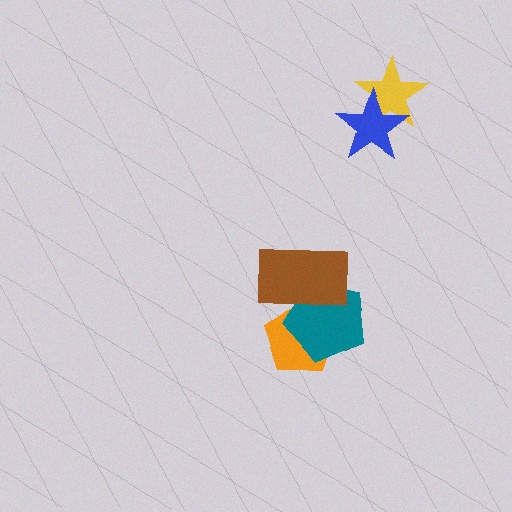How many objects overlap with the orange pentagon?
2 objects overlap with the orange pentagon.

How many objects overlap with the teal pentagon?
2 objects overlap with the teal pentagon.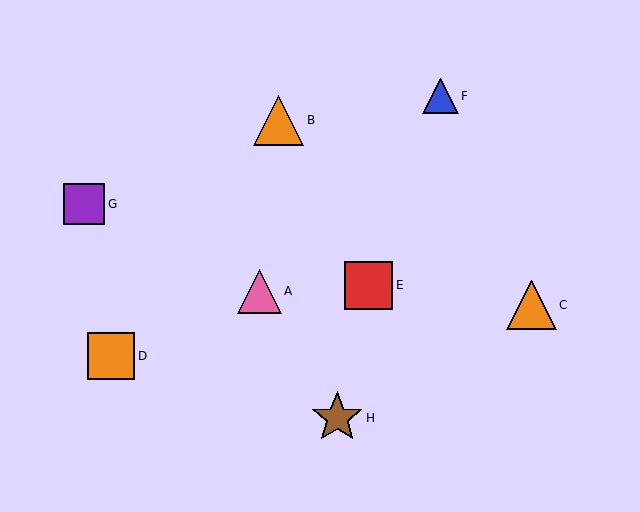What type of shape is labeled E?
Shape E is a red square.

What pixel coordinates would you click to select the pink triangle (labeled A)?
Click at (259, 291) to select the pink triangle A.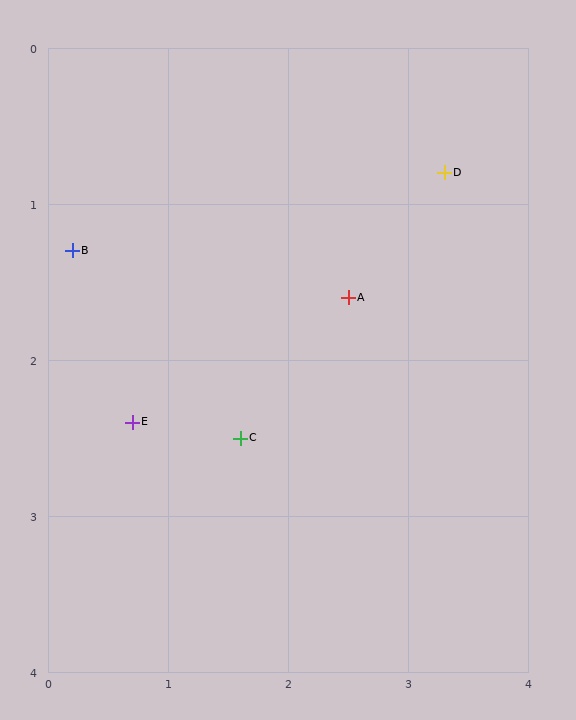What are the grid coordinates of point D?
Point D is at approximately (3.3, 0.8).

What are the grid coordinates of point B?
Point B is at approximately (0.2, 1.3).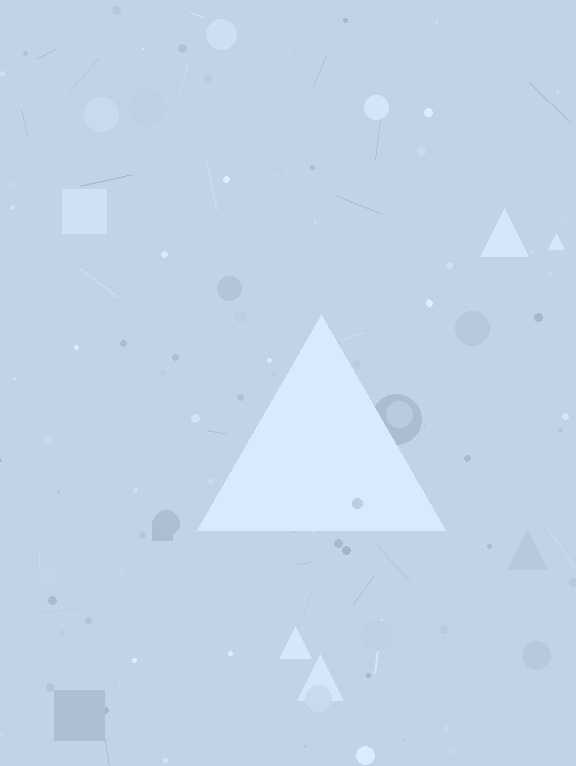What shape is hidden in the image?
A triangle is hidden in the image.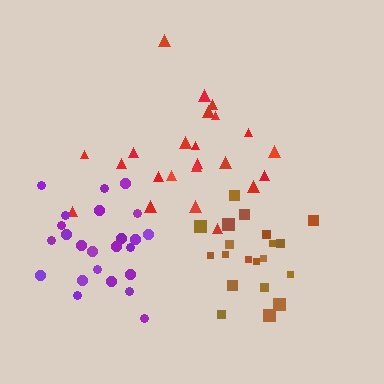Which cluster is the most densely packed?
Purple.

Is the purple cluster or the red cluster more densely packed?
Purple.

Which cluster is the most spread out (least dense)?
Brown.